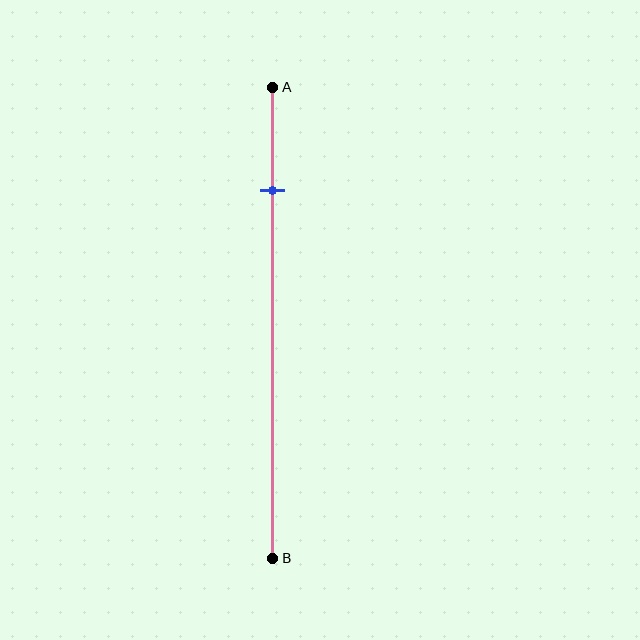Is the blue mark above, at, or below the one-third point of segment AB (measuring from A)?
The blue mark is above the one-third point of segment AB.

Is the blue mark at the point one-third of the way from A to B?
No, the mark is at about 20% from A, not at the 33% one-third point.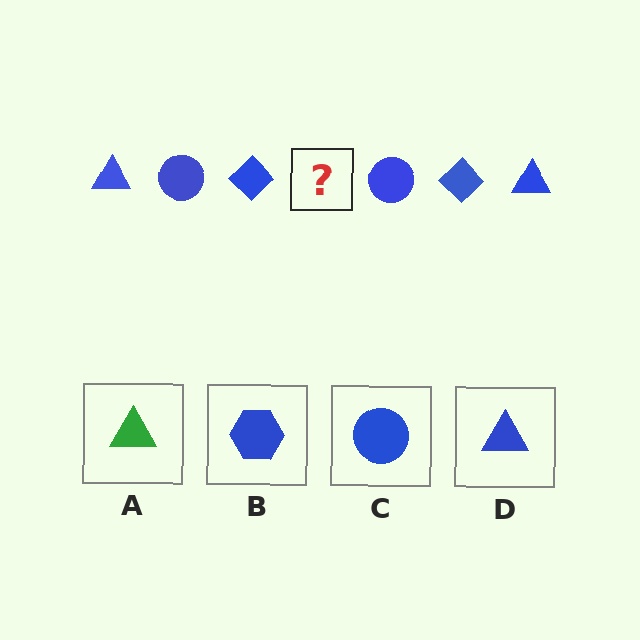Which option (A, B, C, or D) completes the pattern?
D.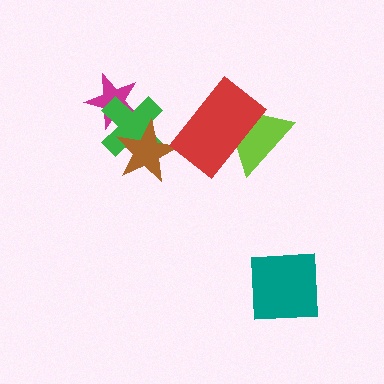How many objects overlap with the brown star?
1 object overlaps with the brown star.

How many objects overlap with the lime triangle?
1 object overlaps with the lime triangle.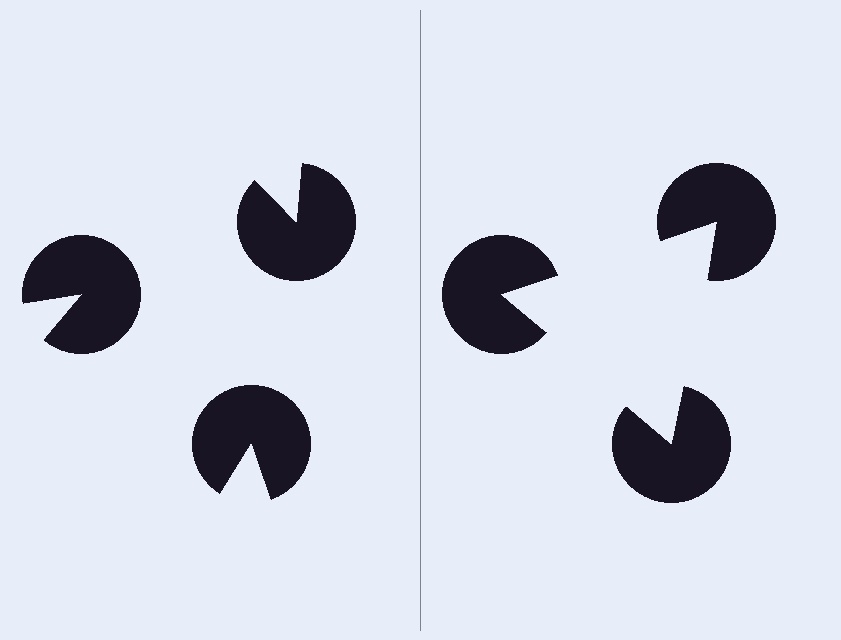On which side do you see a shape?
An illusory triangle appears on the right side. On the left side the wedge cuts are rotated, so no coherent shape forms.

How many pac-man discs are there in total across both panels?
6 — 3 on each side.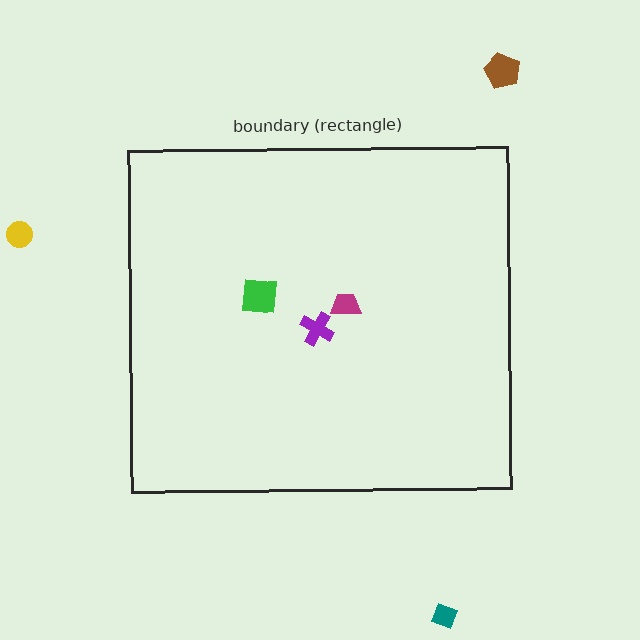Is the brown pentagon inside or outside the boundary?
Outside.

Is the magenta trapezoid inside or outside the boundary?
Inside.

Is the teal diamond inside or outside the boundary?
Outside.